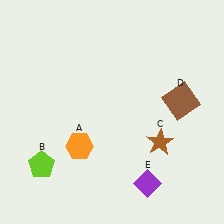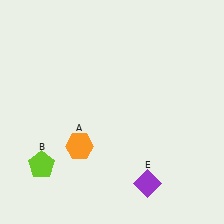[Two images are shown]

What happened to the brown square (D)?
The brown square (D) was removed in Image 2. It was in the top-right area of Image 1.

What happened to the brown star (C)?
The brown star (C) was removed in Image 2. It was in the bottom-right area of Image 1.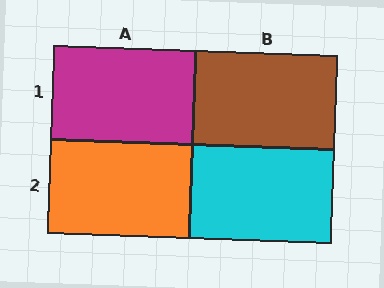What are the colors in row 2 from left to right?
Orange, cyan.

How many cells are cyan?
1 cell is cyan.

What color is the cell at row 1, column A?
Magenta.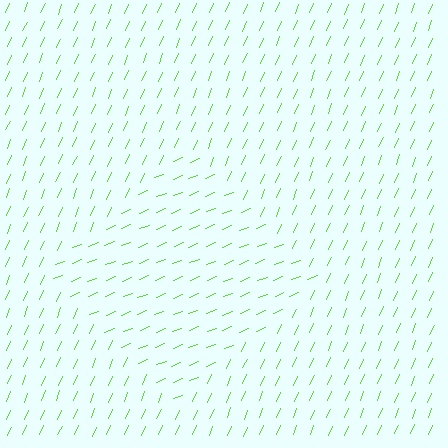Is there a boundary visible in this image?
Yes, there is a texture boundary formed by a change in line orientation.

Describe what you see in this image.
The image is filled with small lime line segments. A diamond region in the image has lines oriented differently from the surrounding lines, creating a visible texture boundary.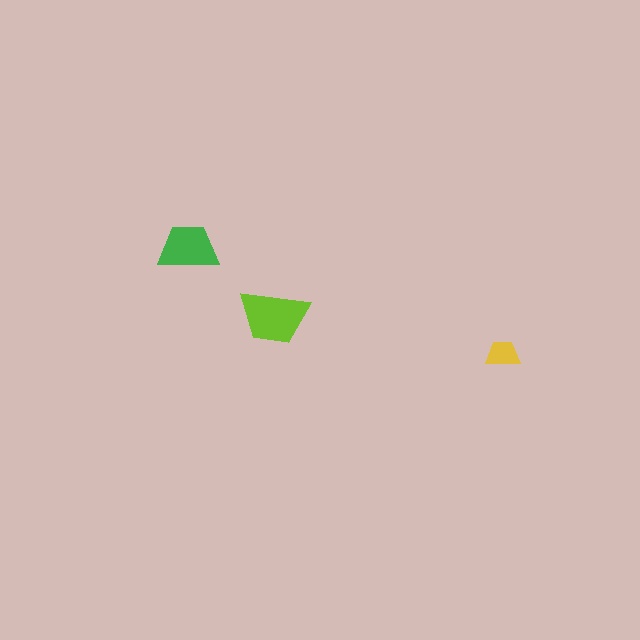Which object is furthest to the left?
The green trapezoid is leftmost.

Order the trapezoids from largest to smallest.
the lime one, the green one, the yellow one.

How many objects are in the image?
There are 3 objects in the image.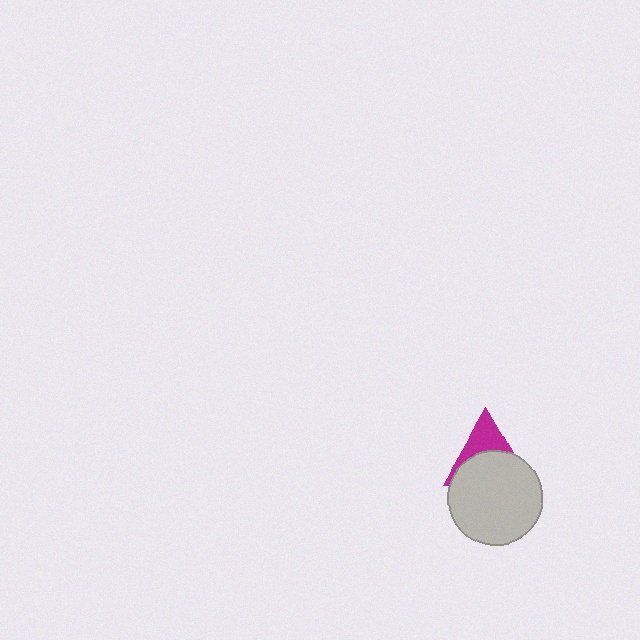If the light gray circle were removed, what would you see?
You would see the complete magenta triangle.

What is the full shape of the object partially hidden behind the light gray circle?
The partially hidden object is a magenta triangle.